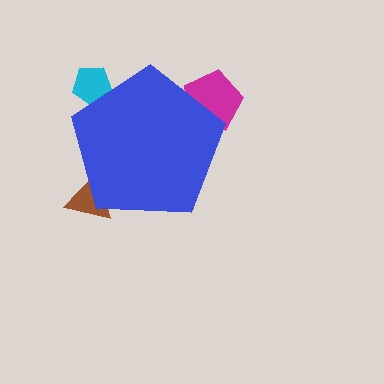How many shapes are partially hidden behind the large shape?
3 shapes are partially hidden.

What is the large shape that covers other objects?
A blue pentagon.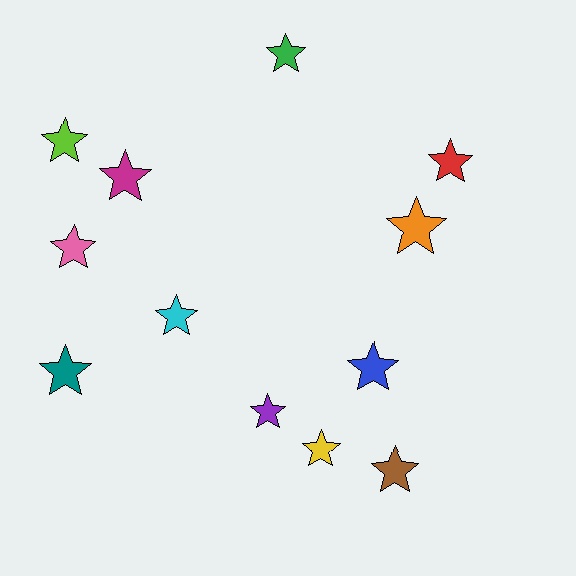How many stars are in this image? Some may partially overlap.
There are 12 stars.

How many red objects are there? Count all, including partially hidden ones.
There is 1 red object.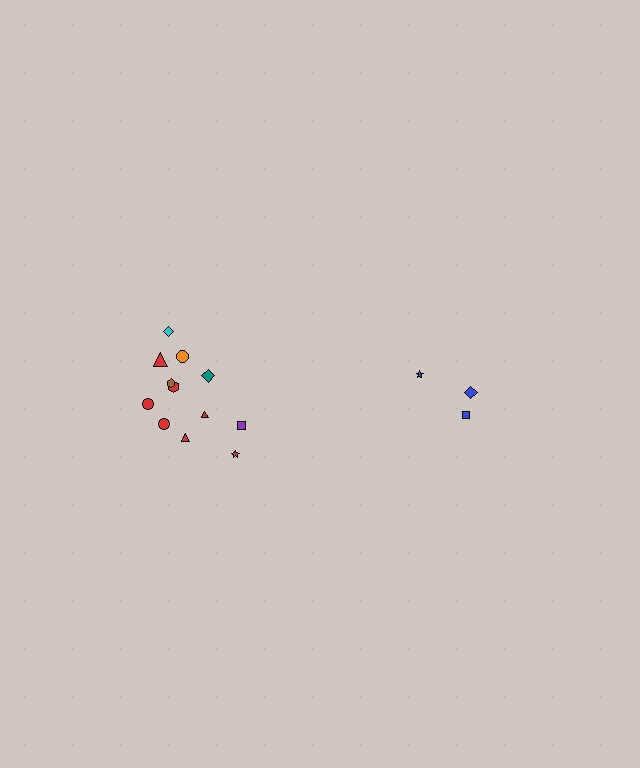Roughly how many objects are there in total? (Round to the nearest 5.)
Roughly 15 objects in total.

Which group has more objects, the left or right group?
The left group.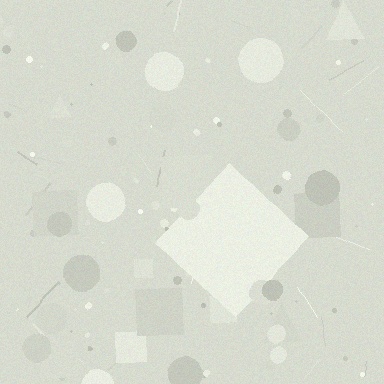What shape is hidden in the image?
A diamond is hidden in the image.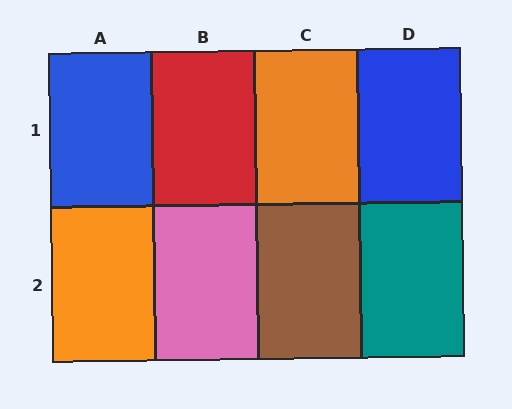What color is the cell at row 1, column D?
Blue.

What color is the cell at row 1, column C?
Orange.